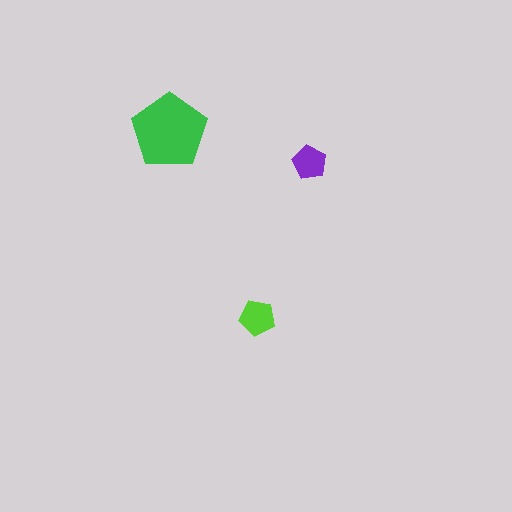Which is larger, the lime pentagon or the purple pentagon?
The lime one.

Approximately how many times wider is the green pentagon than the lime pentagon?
About 2 times wider.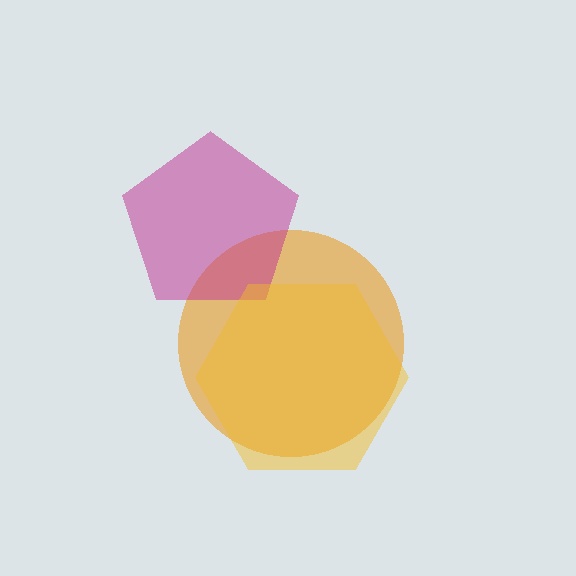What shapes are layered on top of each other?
The layered shapes are: an orange circle, a magenta pentagon, a yellow hexagon.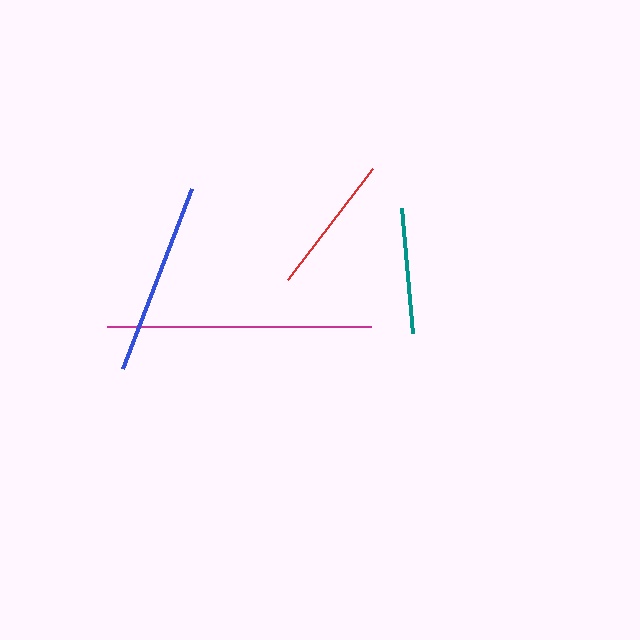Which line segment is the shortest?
The teal line is the shortest at approximately 126 pixels.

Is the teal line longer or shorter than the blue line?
The blue line is longer than the teal line.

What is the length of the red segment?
The red segment is approximately 140 pixels long.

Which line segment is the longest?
The magenta line is the longest at approximately 264 pixels.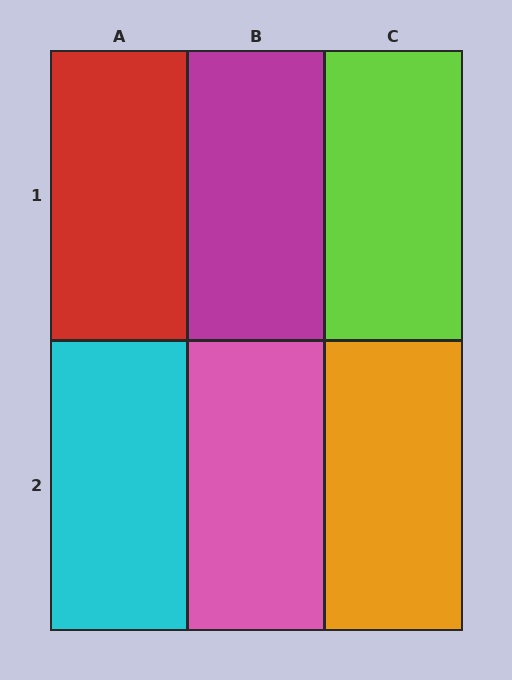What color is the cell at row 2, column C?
Orange.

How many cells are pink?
1 cell is pink.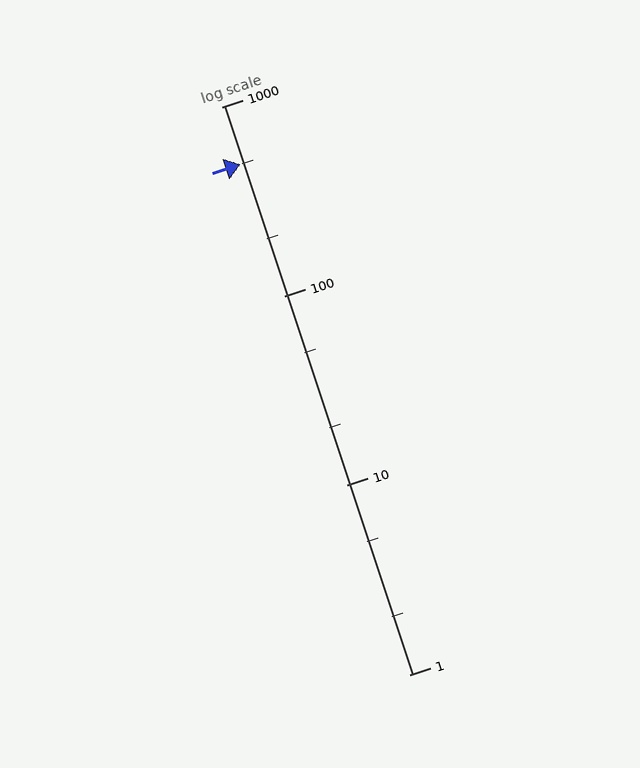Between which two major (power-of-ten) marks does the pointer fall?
The pointer is between 100 and 1000.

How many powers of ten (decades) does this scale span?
The scale spans 3 decades, from 1 to 1000.